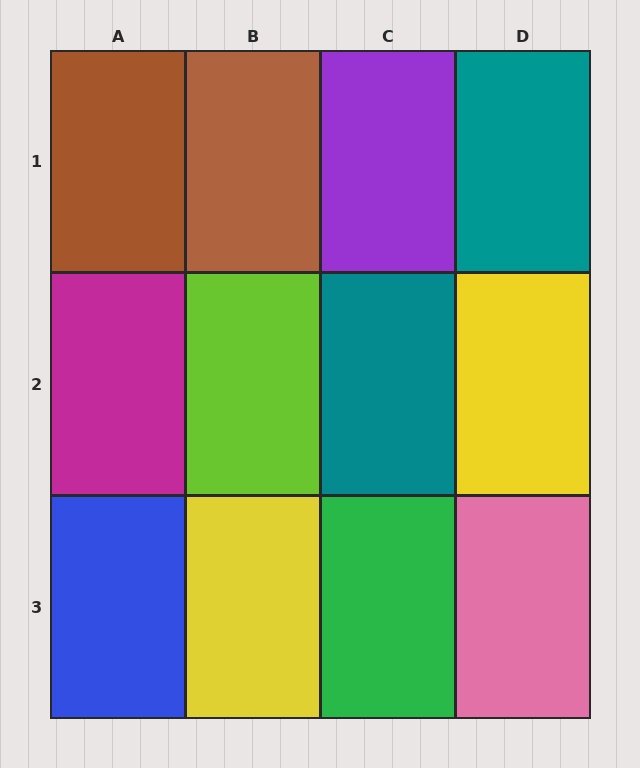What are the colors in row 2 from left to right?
Magenta, lime, teal, yellow.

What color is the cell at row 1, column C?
Purple.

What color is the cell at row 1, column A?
Brown.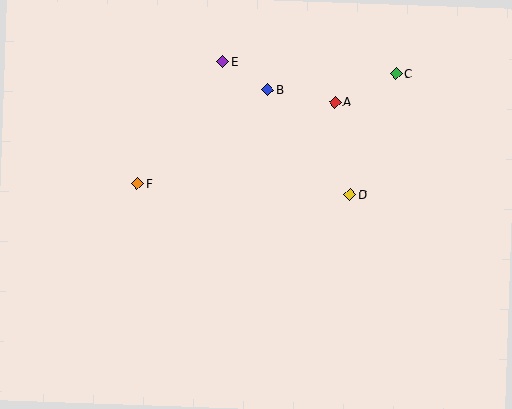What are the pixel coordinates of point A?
Point A is at (335, 102).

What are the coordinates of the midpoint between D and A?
The midpoint between D and A is at (343, 148).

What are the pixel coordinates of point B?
Point B is at (268, 89).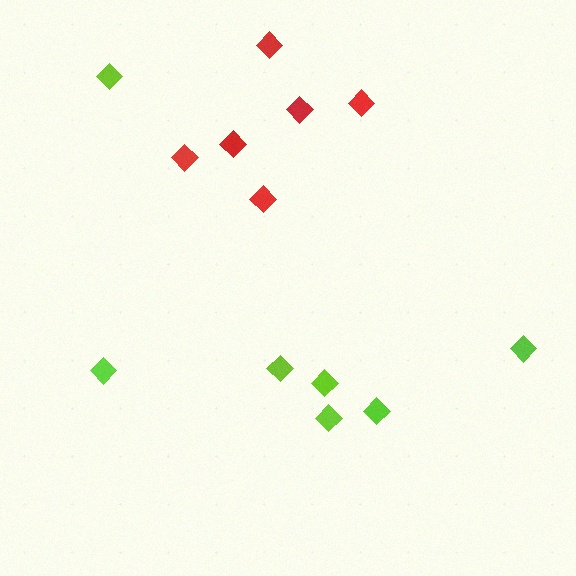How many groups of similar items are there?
There are 2 groups: one group of red diamonds (6) and one group of lime diamonds (7).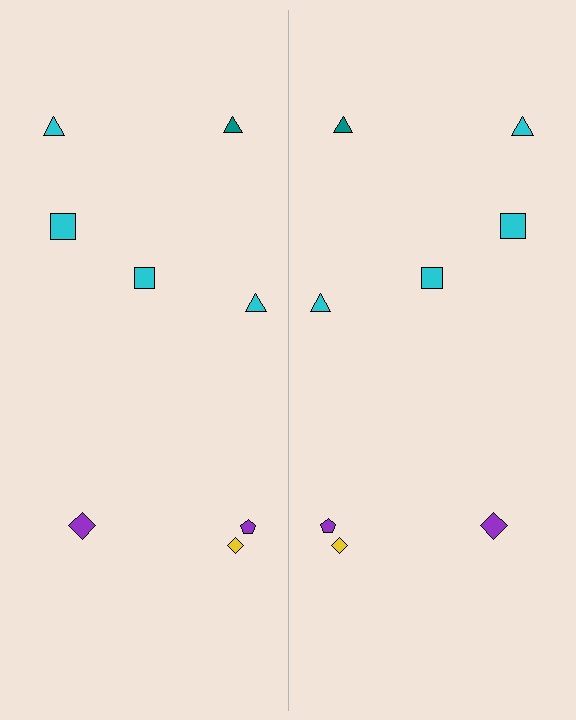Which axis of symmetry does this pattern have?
The pattern has a vertical axis of symmetry running through the center of the image.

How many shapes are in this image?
There are 16 shapes in this image.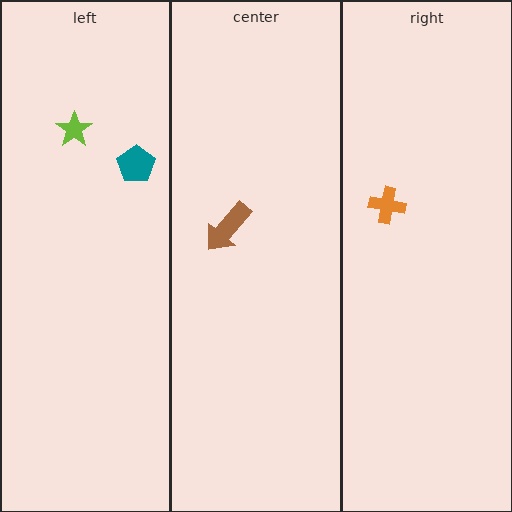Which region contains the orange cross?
The right region.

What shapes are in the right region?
The orange cross.